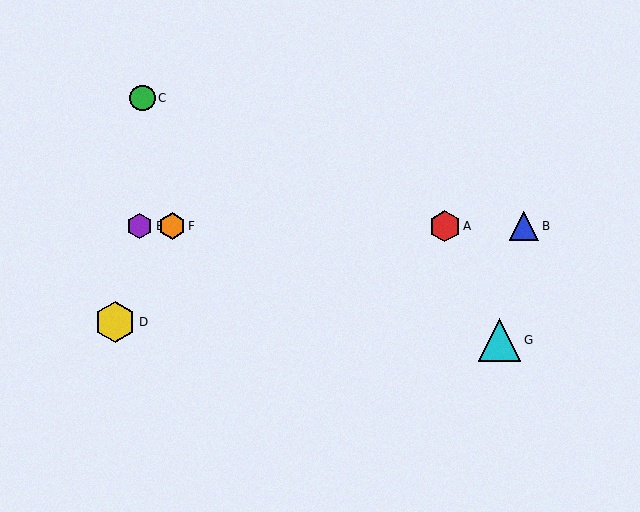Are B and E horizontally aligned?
Yes, both are at y≈226.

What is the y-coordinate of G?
Object G is at y≈340.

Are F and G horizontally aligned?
No, F is at y≈226 and G is at y≈340.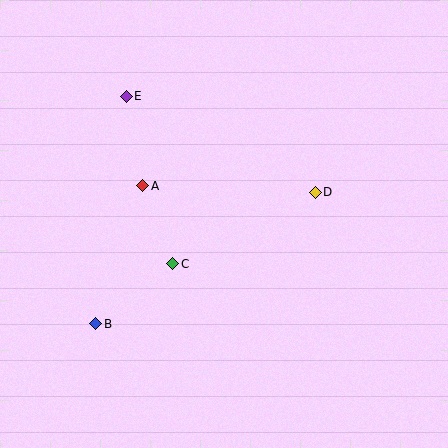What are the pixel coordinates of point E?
Point E is at (126, 96).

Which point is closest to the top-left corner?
Point E is closest to the top-left corner.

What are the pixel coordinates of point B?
Point B is at (96, 324).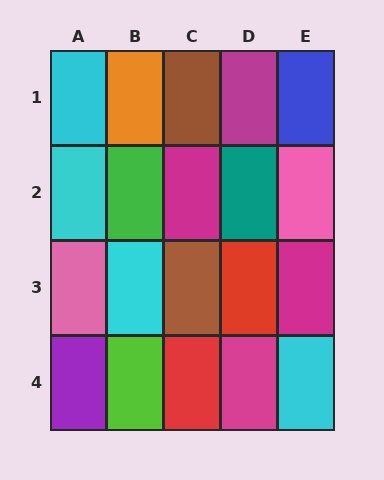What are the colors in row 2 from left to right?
Cyan, green, magenta, teal, pink.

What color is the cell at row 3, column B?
Cyan.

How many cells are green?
1 cell is green.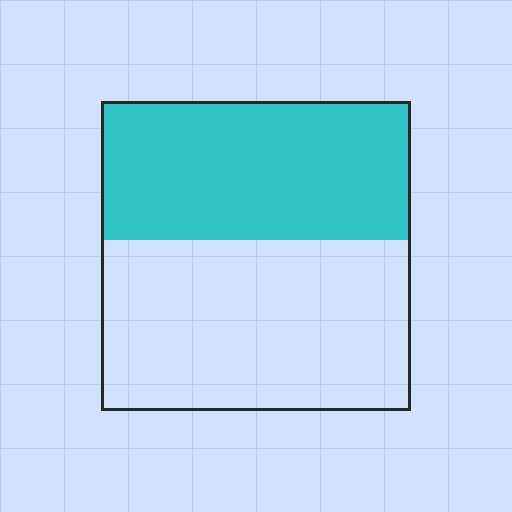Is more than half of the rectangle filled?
No.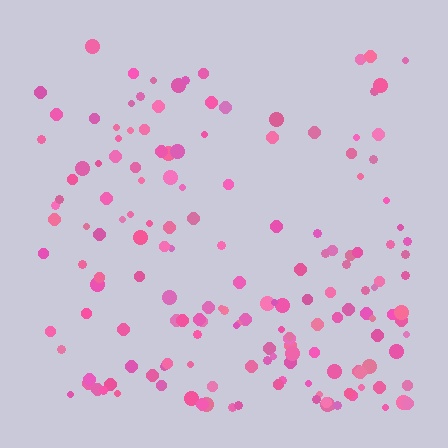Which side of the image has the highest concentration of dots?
The bottom.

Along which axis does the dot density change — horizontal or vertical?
Vertical.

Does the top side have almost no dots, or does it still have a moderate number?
Still a moderate number, just noticeably fewer than the bottom.